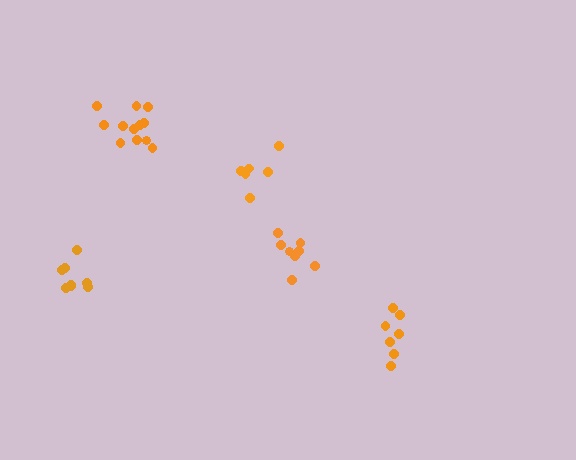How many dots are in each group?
Group 1: 12 dots, Group 2: 8 dots, Group 3: 6 dots, Group 4: 7 dots, Group 5: 8 dots (41 total).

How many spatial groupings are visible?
There are 5 spatial groupings.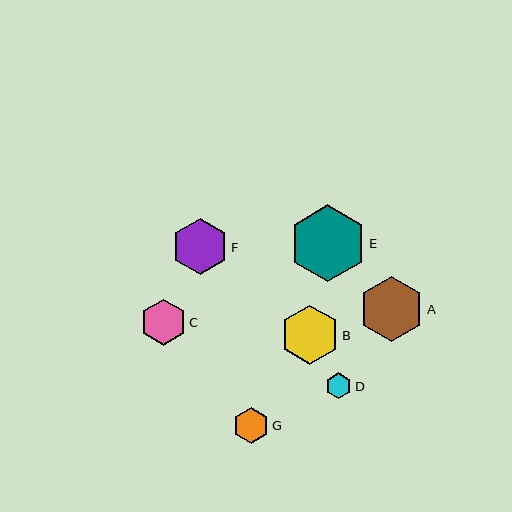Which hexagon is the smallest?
Hexagon D is the smallest with a size of approximately 26 pixels.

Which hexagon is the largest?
Hexagon E is the largest with a size of approximately 77 pixels.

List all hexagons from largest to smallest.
From largest to smallest: E, A, B, F, C, G, D.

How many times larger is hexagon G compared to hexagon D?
Hexagon G is approximately 1.4 times the size of hexagon D.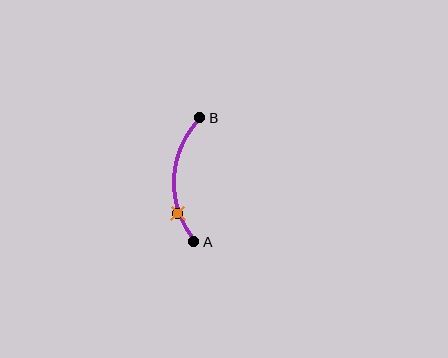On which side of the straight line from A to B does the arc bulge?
The arc bulges to the left of the straight line connecting A and B.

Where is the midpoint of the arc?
The arc midpoint is the point on the curve farthest from the straight line joining A and B. It sits to the left of that line.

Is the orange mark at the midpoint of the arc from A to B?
No. The orange mark lies on the arc but is closer to endpoint A. The arc midpoint would be at the point on the curve equidistant along the arc from both A and B.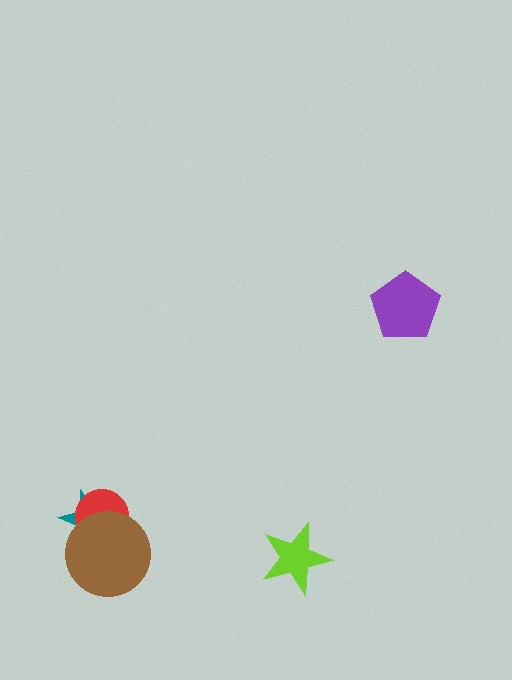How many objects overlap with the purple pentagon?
0 objects overlap with the purple pentagon.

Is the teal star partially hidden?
Yes, it is partially covered by another shape.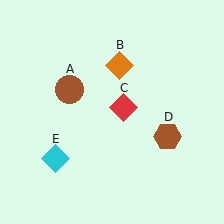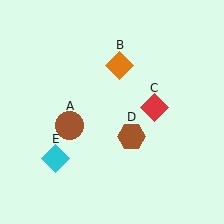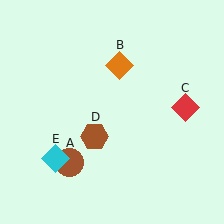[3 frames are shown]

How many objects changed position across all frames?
3 objects changed position: brown circle (object A), red diamond (object C), brown hexagon (object D).